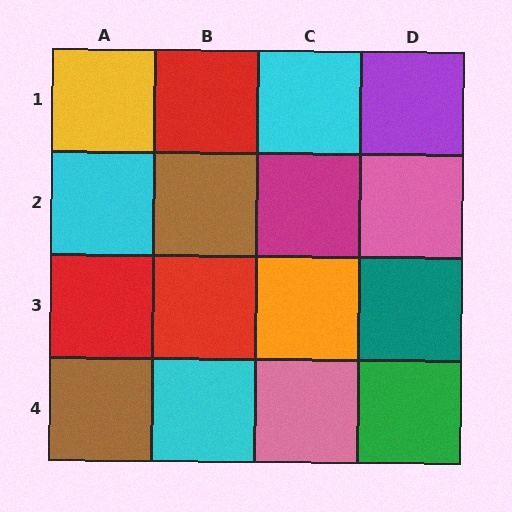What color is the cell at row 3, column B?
Red.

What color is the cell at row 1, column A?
Yellow.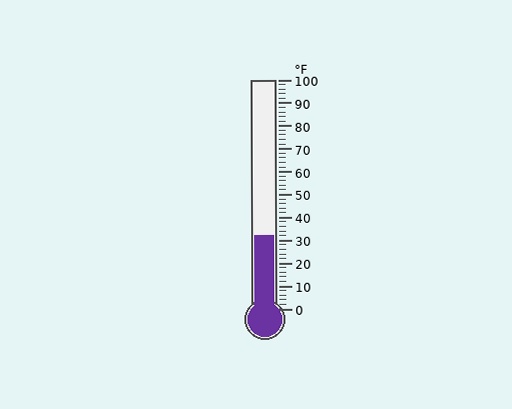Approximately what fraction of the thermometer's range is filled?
The thermometer is filled to approximately 30% of its range.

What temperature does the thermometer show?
The thermometer shows approximately 32°F.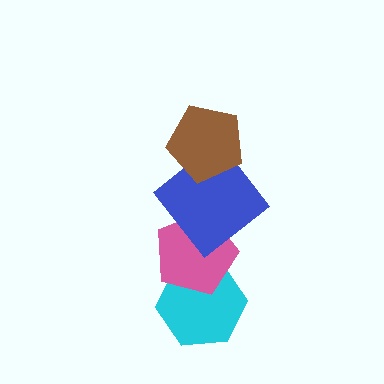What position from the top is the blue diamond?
The blue diamond is 2nd from the top.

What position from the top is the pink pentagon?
The pink pentagon is 3rd from the top.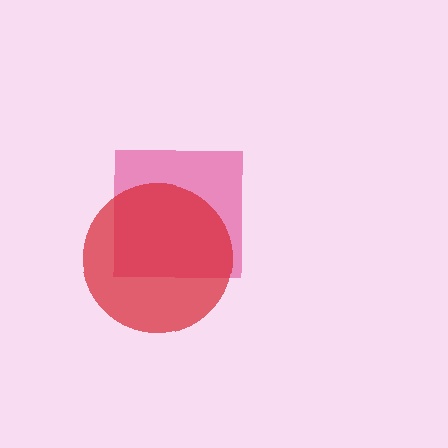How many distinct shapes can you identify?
There are 2 distinct shapes: a pink square, a red circle.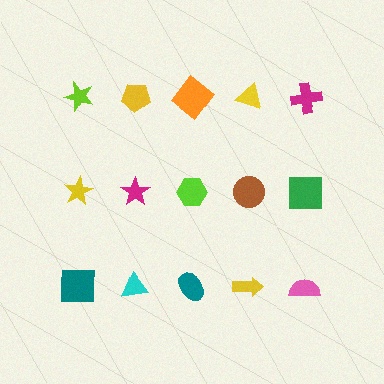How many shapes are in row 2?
5 shapes.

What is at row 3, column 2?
A cyan triangle.